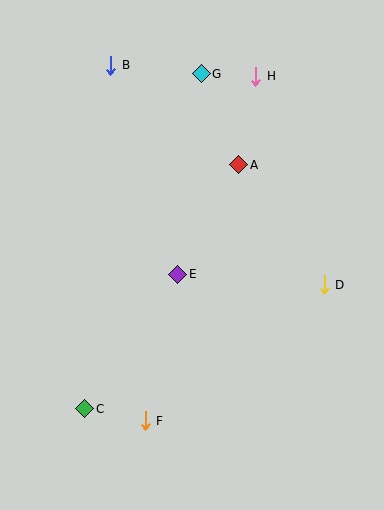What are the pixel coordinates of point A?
Point A is at (239, 165).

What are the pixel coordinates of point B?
Point B is at (111, 65).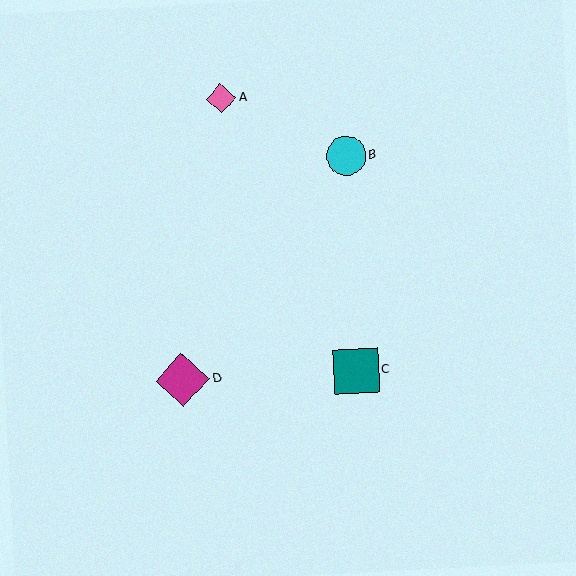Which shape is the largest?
The magenta diamond (labeled D) is the largest.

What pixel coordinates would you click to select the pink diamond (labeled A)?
Click at (221, 98) to select the pink diamond A.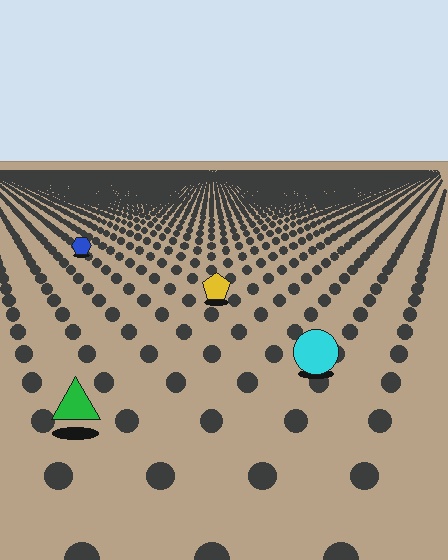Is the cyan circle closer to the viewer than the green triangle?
No. The green triangle is closer — you can tell from the texture gradient: the ground texture is coarser near it.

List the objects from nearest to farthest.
From nearest to farthest: the green triangle, the cyan circle, the yellow pentagon, the blue hexagon.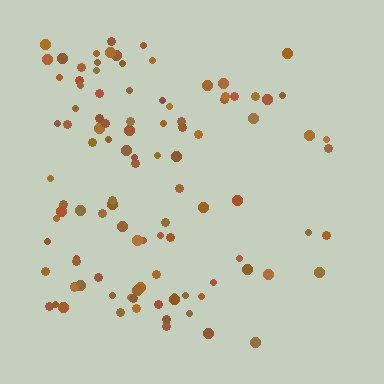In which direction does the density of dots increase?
From right to left, with the left side densest.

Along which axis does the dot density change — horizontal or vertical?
Horizontal.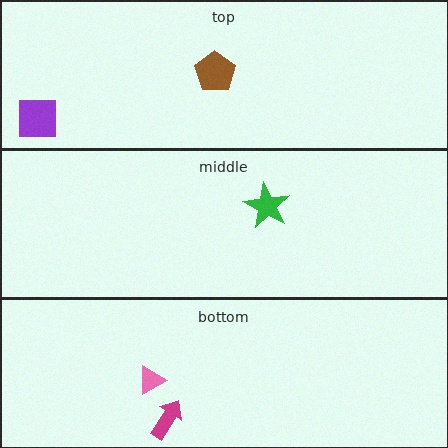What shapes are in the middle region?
The green star.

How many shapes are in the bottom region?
2.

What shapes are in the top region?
The purple square, the brown pentagon.